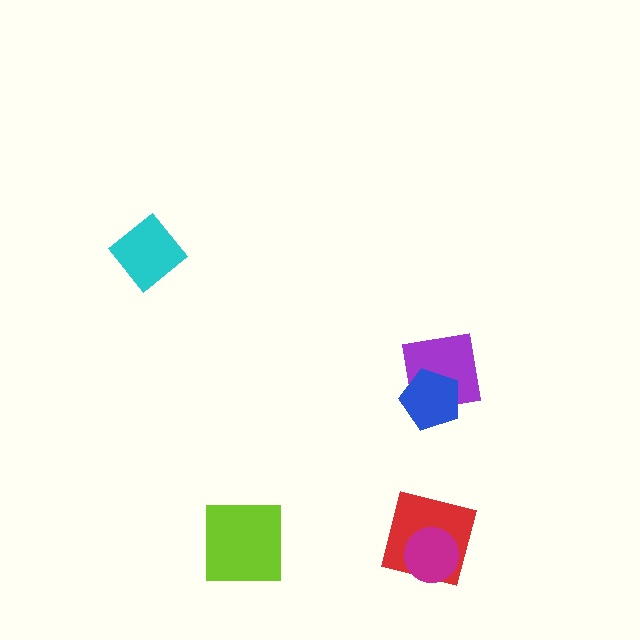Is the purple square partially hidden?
Yes, it is partially covered by another shape.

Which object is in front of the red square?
The magenta circle is in front of the red square.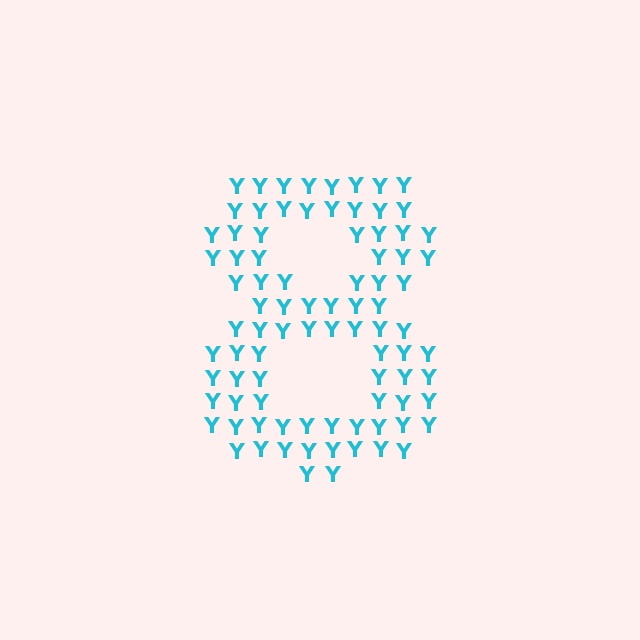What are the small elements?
The small elements are letter Y's.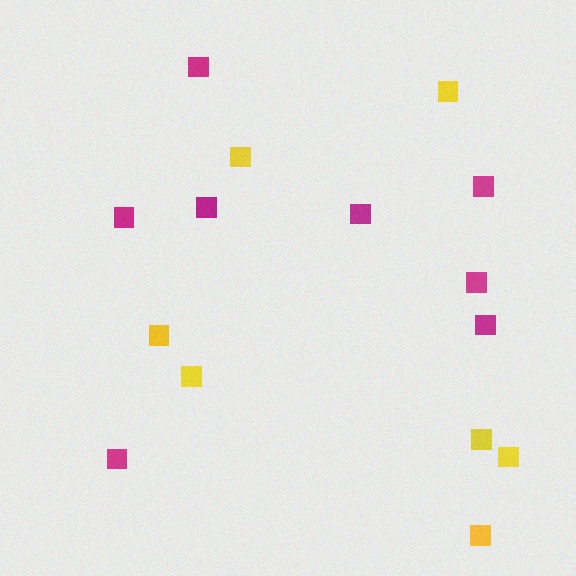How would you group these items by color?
There are 2 groups: one group of yellow squares (7) and one group of magenta squares (8).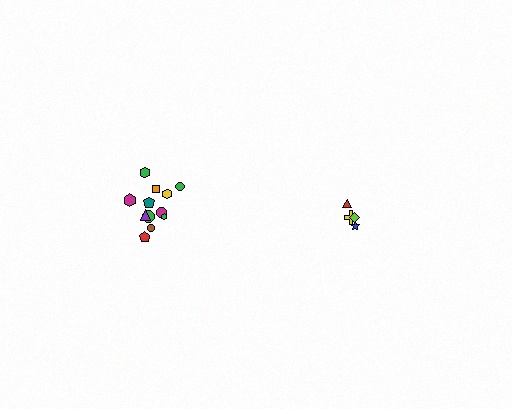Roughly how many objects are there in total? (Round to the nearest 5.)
Roughly 15 objects in total.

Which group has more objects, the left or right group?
The left group.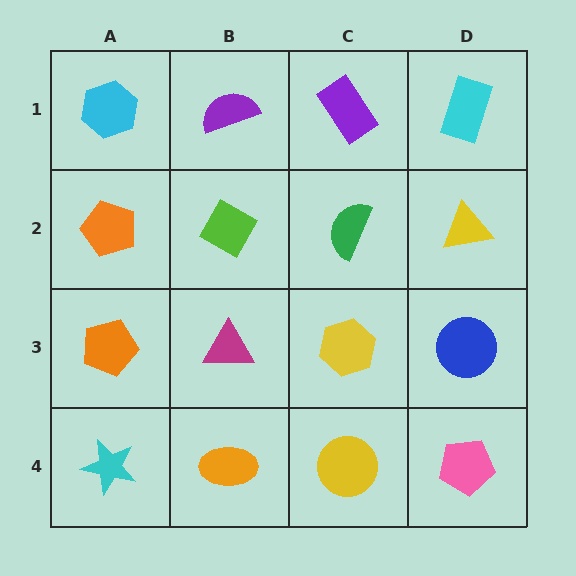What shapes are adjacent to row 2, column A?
A cyan hexagon (row 1, column A), an orange pentagon (row 3, column A), a lime diamond (row 2, column B).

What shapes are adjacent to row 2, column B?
A purple semicircle (row 1, column B), a magenta triangle (row 3, column B), an orange pentagon (row 2, column A), a green semicircle (row 2, column C).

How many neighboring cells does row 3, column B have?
4.